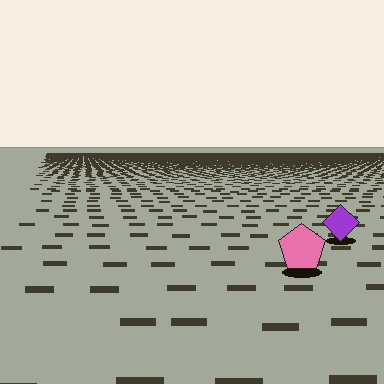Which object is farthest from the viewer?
The purple diamond is farthest from the viewer. It appears smaller and the ground texture around it is denser.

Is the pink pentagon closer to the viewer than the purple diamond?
Yes. The pink pentagon is closer — you can tell from the texture gradient: the ground texture is coarser near it.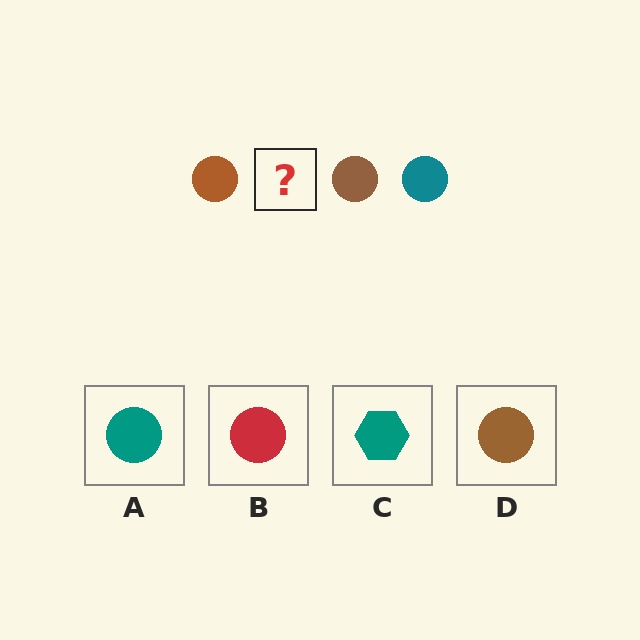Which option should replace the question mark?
Option A.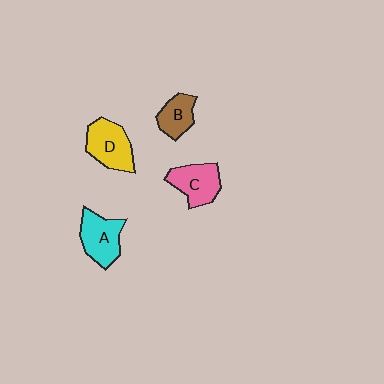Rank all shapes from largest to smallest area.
From largest to smallest: D (yellow), A (cyan), C (pink), B (brown).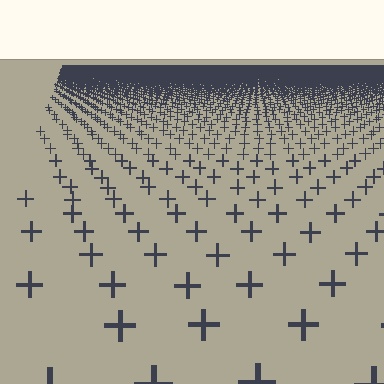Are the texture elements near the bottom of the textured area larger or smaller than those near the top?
Larger. Near the bottom, elements are closer to the viewer and appear at a bigger on-screen size.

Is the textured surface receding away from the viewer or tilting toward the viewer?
The surface is receding away from the viewer. Texture elements get smaller and denser toward the top.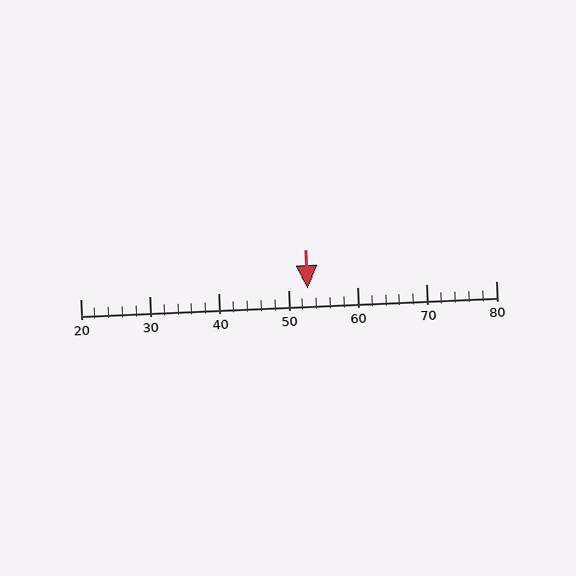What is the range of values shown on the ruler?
The ruler shows values from 20 to 80.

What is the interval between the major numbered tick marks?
The major tick marks are spaced 10 units apart.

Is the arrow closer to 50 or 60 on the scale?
The arrow is closer to 50.